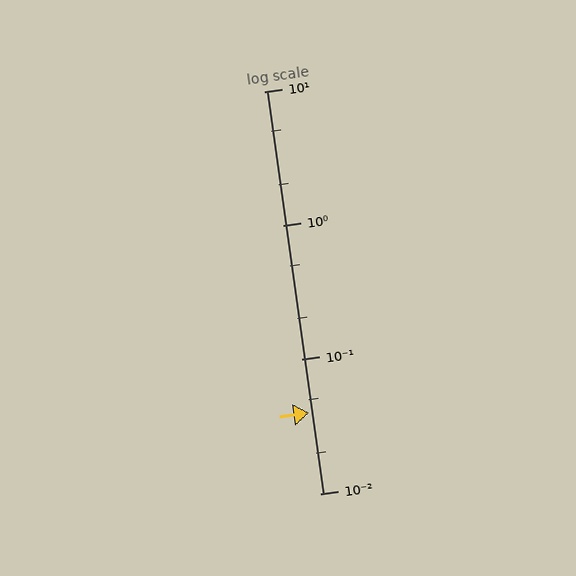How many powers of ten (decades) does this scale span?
The scale spans 3 decades, from 0.01 to 10.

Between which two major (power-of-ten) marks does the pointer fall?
The pointer is between 0.01 and 0.1.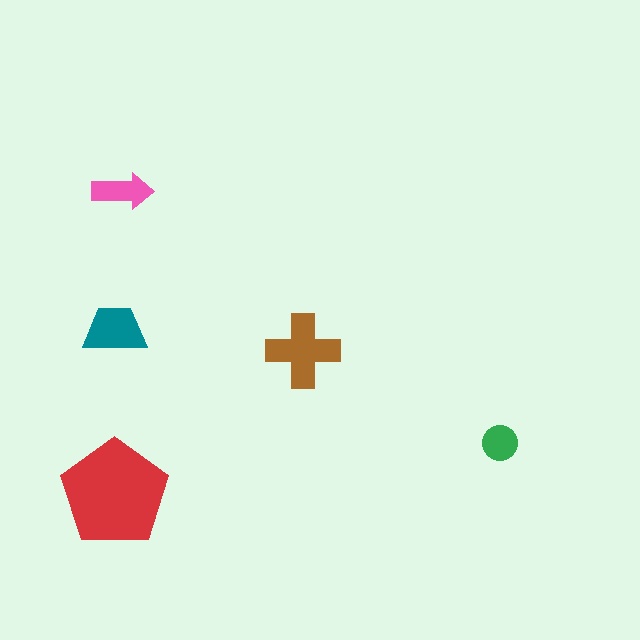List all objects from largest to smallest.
The red pentagon, the brown cross, the teal trapezoid, the pink arrow, the green circle.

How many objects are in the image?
There are 5 objects in the image.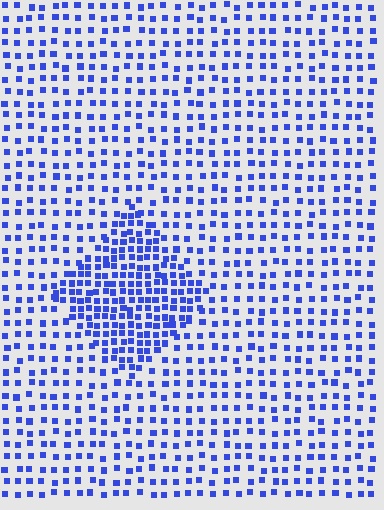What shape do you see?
I see a diamond.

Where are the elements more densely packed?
The elements are more densely packed inside the diamond boundary.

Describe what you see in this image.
The image contains small blue elements arranged at two different densities. A diamond-shaped region is visible where the elements are more densely packed than the surrounding area.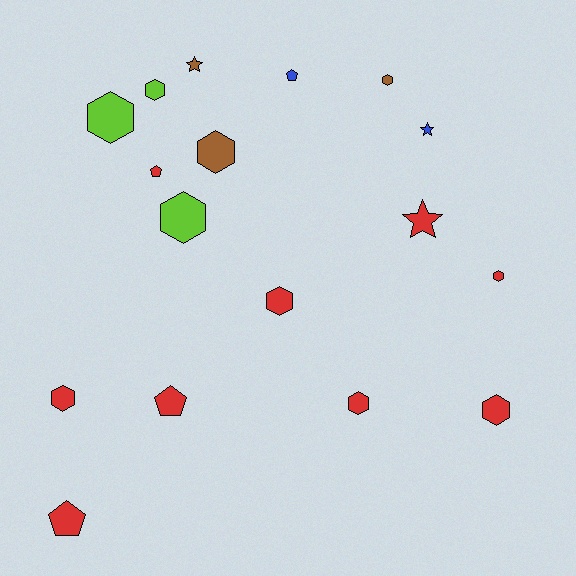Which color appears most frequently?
Red, with 9 objects.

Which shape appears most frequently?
Hexagon, with 10 objects.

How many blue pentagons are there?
There is 1 blue pentagon.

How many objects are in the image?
There are 17 objects.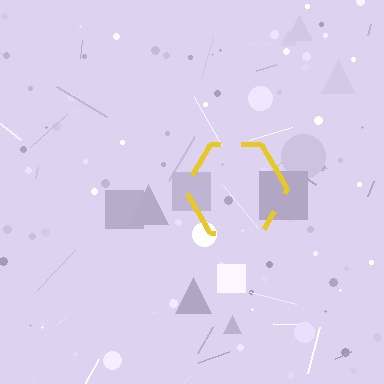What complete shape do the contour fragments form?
The contour fragments form a hexagon.